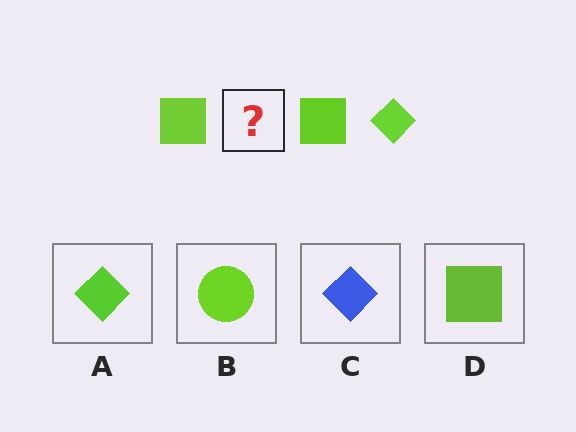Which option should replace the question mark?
Option A.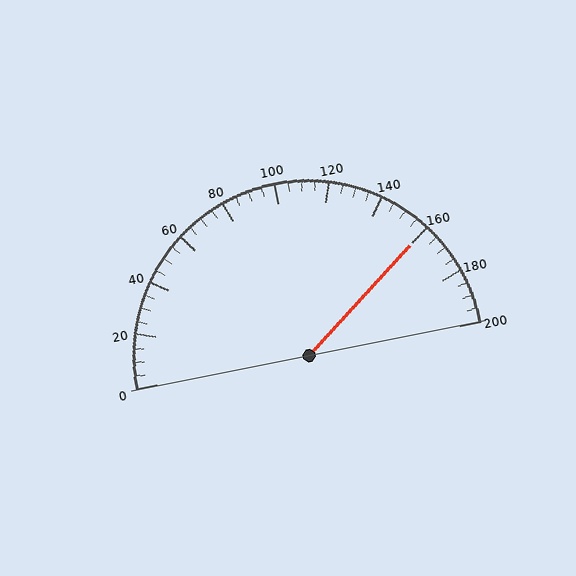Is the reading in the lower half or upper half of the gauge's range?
The reading is in the upper half of the range (0 to 200).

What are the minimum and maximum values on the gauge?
The gauge ranges from 0 to 200.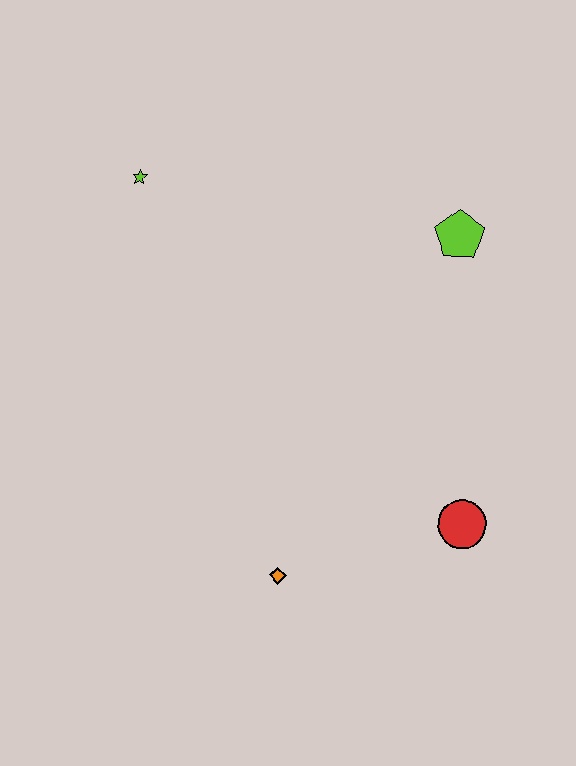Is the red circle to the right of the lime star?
Yes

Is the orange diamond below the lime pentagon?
Yes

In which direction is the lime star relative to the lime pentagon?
The lime star is to the left of the lime pentagon.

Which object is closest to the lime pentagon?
The red circle is closest to the lime pentagon.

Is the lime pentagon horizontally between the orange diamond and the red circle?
Yes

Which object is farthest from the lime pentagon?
The orange diamond is farthest from the lime pentagon.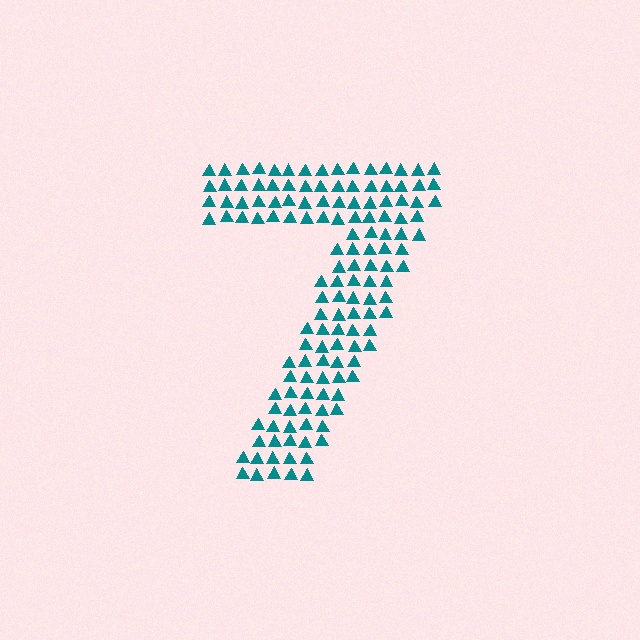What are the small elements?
The small elements are triangles.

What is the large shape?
The large shape is the digit 7.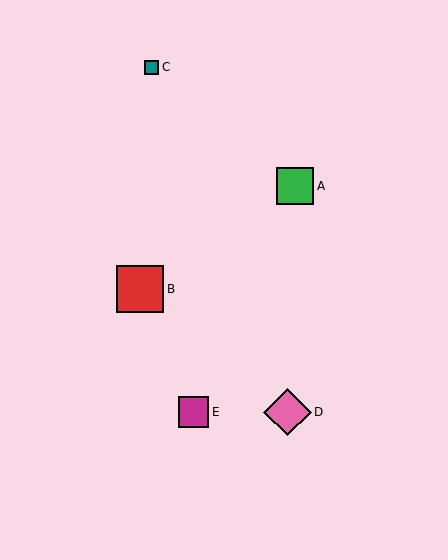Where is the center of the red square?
The center of the red square is at (140, 289).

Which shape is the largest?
The pink diamond (labeled D) is the largest.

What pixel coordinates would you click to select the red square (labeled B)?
Click at (140, 289) to select the red square B.